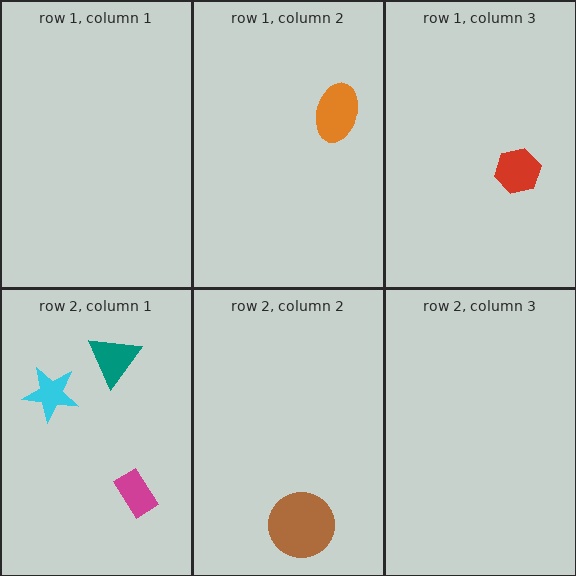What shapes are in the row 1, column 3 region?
The red hexagon.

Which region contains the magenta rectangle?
The row 2, column 1 region.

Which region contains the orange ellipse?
The row 1, column 2 region.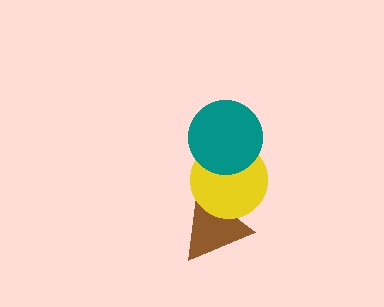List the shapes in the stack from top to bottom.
From top to bottom: the teal circle, the yellow circle, the brown triangle.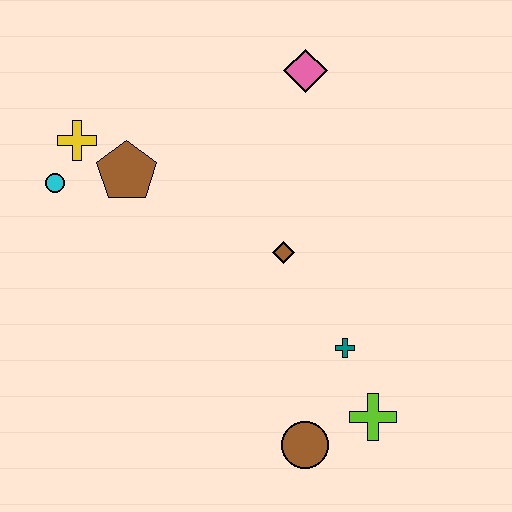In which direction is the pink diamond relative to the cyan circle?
The pink diamond is to the right of the cyan circle.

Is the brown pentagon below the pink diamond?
Yes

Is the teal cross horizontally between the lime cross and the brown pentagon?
Yes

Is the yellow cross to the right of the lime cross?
No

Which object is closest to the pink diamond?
The brown diamond is closest to the pink diamond.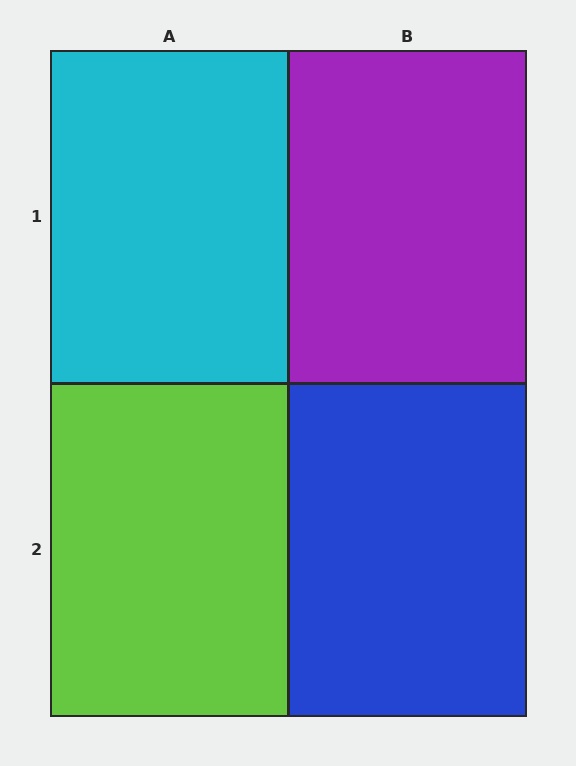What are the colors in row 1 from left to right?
Cyan, purple.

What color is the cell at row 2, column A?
Lime.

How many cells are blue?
1 cell is blue.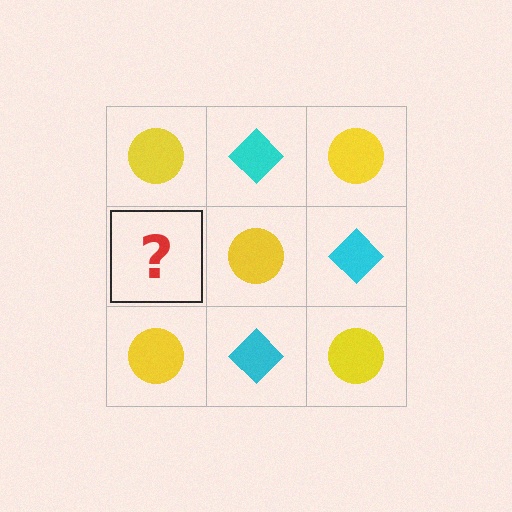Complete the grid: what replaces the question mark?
The question mark should be replaced with a cyan diamond.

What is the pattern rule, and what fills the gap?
The rule is that it alternates yellow circle and cyan diamond in a checkerboard pattern. The gap should be filled with a cyan diamond.